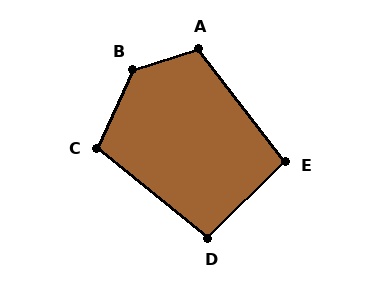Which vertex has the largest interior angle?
B, at approximately 132 degrees.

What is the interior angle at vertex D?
Approximately 97 degrees (obtuse).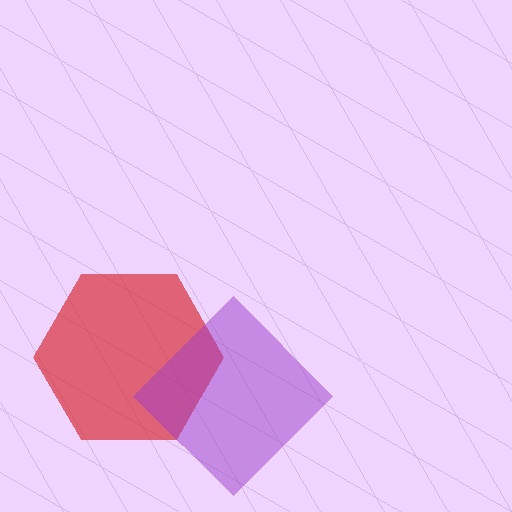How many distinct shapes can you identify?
There are 2 distinct shapes: a red hexagon, a purple diamond.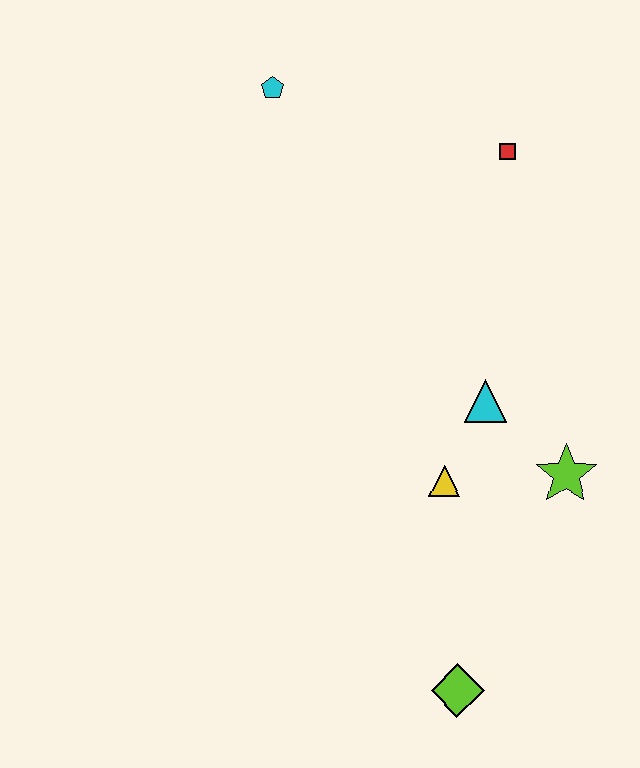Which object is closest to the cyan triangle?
The yellow triangle is closest to the cyan triangle.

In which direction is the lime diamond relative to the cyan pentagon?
The lime diamond is below the cyan pentagon.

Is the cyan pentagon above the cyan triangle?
Yes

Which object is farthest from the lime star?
The cyan pentagon is farthest from the lime star.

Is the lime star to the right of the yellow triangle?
Yes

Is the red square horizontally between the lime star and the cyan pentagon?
Yes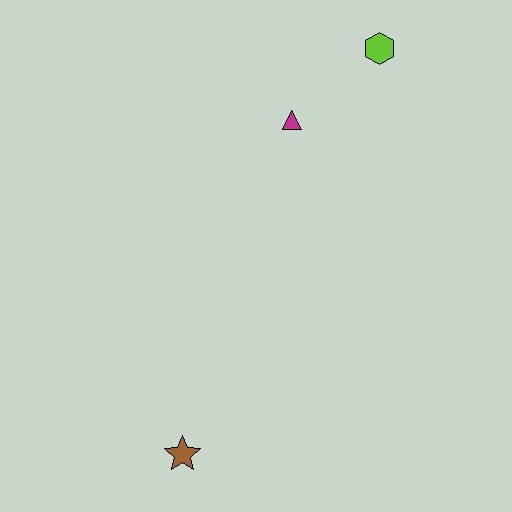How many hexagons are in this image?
There is 1 hexagon.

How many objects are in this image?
There are 3 objects.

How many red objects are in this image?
There are no red objects.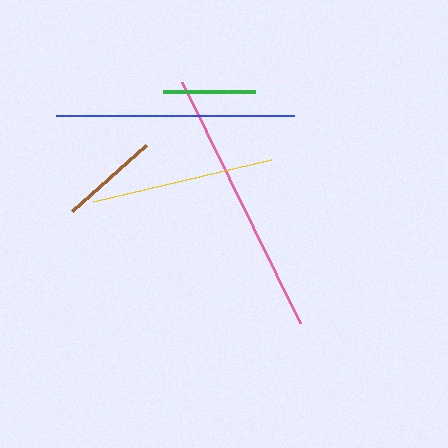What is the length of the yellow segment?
The yellow segment is approximately 183 pixels long.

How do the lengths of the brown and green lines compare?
The brown and green lines are approximately the same length.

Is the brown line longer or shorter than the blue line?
The blue line is longer than the brown line.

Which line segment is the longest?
The pink line is the longest at approximately 268 pixels.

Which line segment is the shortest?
The green line is the shortest at approximately 92 pixels.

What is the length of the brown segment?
The brown segment is approximately 99 pixels long.